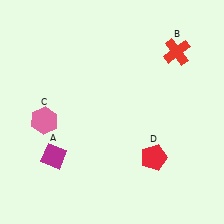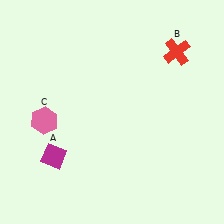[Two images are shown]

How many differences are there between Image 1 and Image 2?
There is 1 difference between the two images.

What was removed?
The red pentagon (D) was removed in Image 2.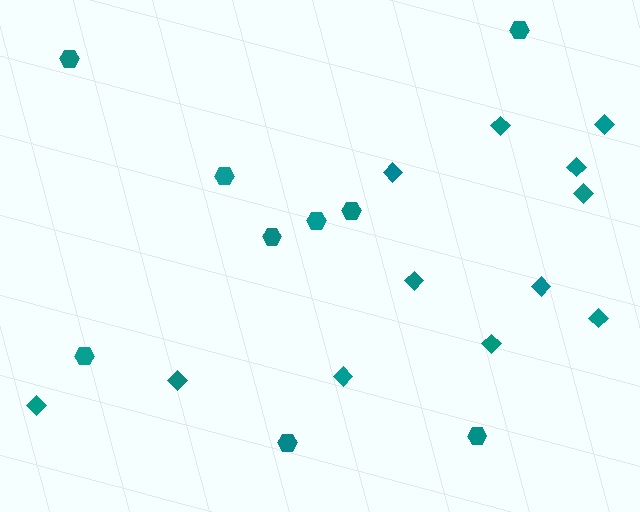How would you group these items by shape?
There are 2 groups: one group of diamonds (12) and one group of hexagons (9).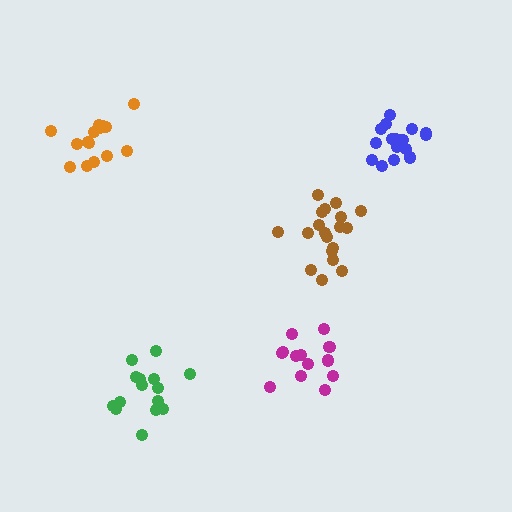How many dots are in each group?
Group 1: 17 dots, Group 2: 15 dots, Group 3: 19 dots, Group 4: 14 dots, Group 5: 15 dots (80 total).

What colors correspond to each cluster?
The clusters are colored: blue, green, brown, magenta, orange.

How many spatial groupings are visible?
There are 5 spatial groupings.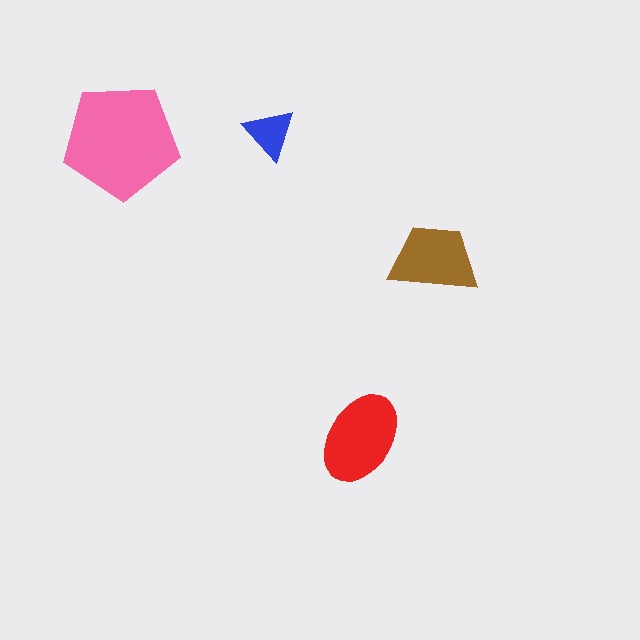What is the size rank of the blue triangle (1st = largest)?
4th.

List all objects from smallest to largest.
The blue triangle, the brown trapezoid, the red ellipse, the pink pentagon.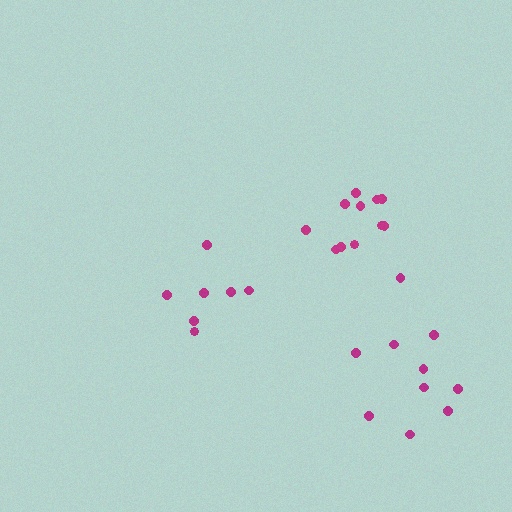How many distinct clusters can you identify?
There are 3 distinct clusters.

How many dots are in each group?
Group 1: 11 dots, Group 2: 10 dots, Group 3: 7 dots (28 total).